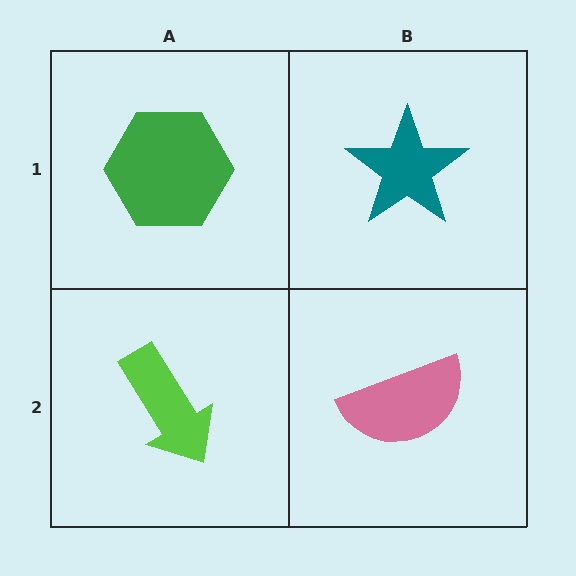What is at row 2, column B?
A pink semicircle.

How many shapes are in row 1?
2 shapes.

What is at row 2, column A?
A lime arrow.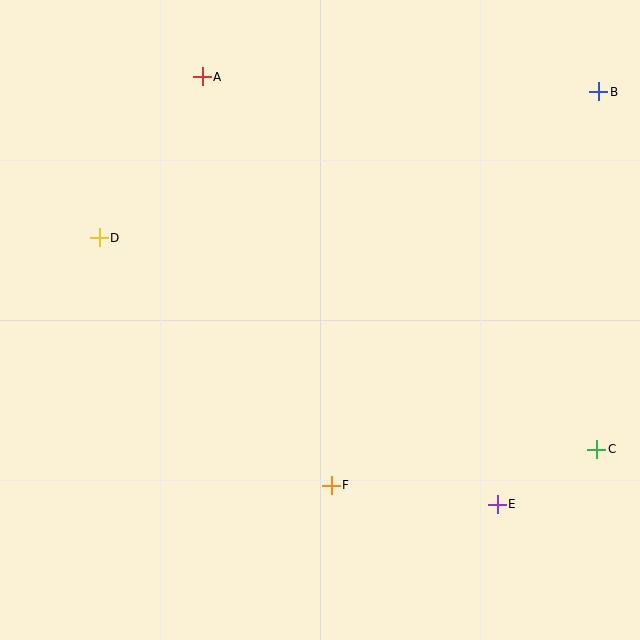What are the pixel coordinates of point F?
Point F is at (331, 485).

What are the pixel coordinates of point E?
Point E is at (497, 505).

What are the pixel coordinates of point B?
Point B is at (599, 92).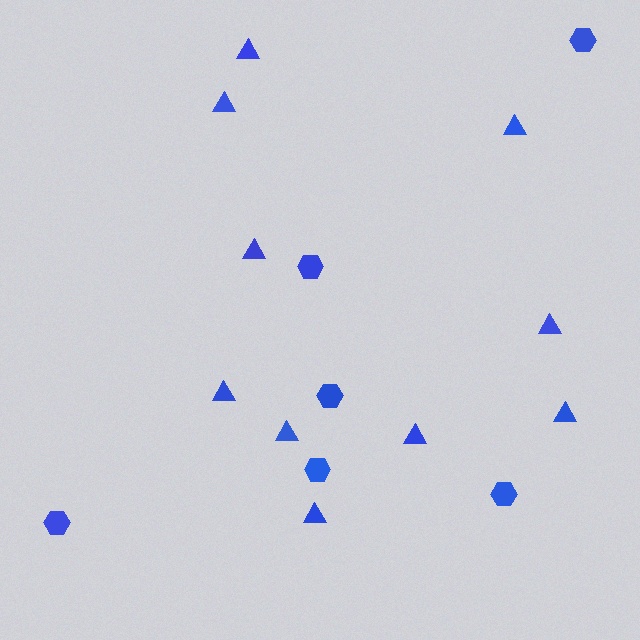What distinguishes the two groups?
There are 2 groups: one group of triangles (10) and one group of hexagons (6).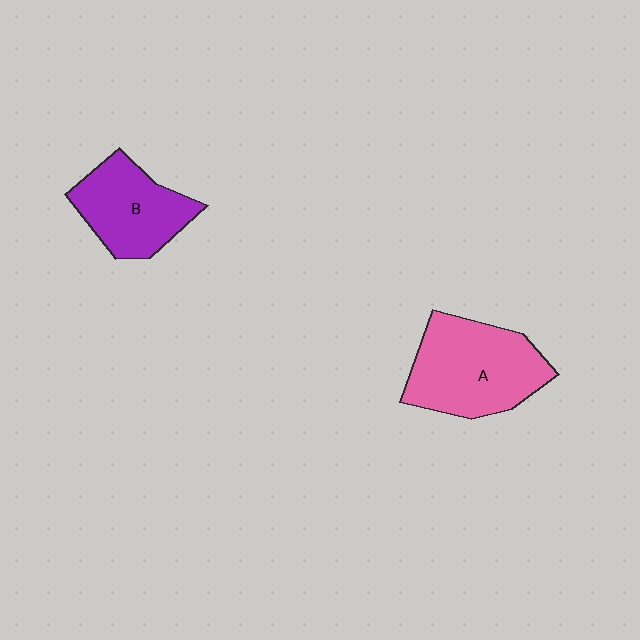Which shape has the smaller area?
Shape B (purple).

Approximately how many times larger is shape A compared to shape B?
Approximately 1.3 times.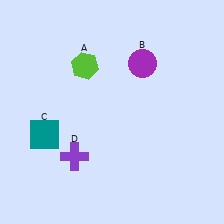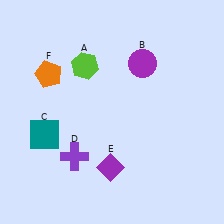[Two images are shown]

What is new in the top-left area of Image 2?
An orange pentagon (F) was added in the top-left area of Image 2.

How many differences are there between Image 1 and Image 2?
There are 2 differences between the two images.